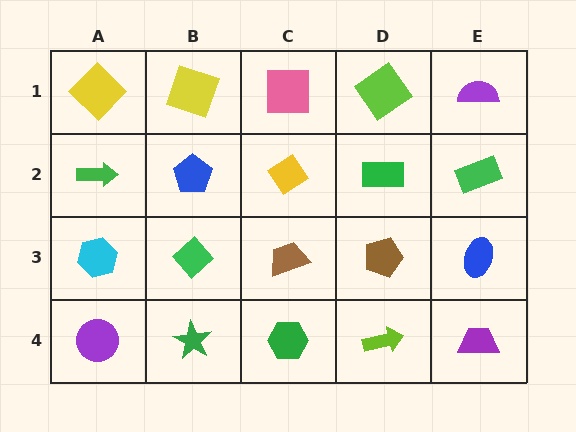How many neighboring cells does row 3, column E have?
3.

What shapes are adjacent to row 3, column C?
A yellow diamond (row 2, column C), a green hexagon (row 4, column C), a green diamond (row 3, column B), a brown pentagon (row 3, column D).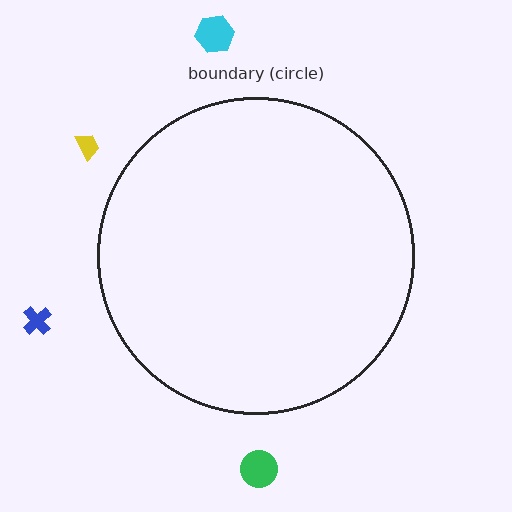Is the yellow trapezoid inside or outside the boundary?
Outside.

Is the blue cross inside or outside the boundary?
Outside.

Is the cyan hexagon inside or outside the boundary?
Outside.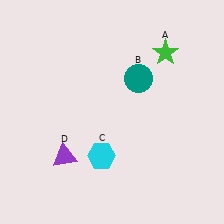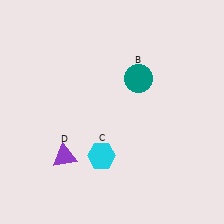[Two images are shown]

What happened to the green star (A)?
The green star (A) was removed in Image 2. It was in the top-right area of Image 1.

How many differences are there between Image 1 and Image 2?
There is 1 difference between the two images.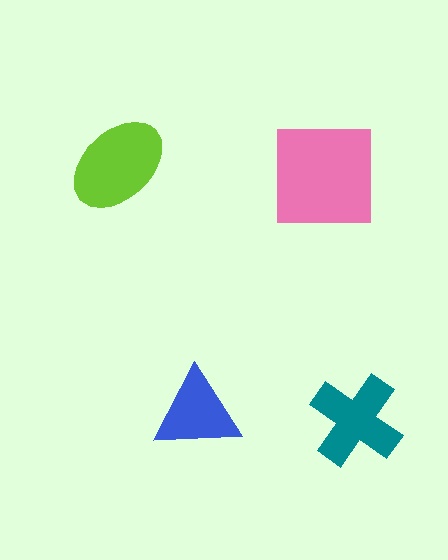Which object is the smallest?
The blue triangle.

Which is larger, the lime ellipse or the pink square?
The pink square.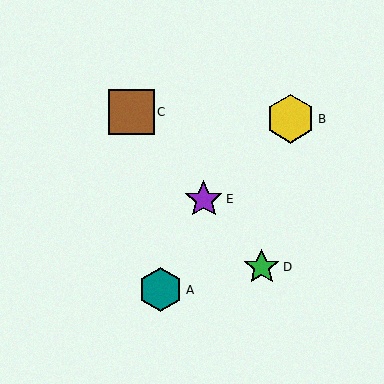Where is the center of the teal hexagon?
The center of the teal hexagon is at (161, 290).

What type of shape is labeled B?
Shape B is a yellow hexagon.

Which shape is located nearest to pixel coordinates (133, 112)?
The brown square (labeled C) at (132, 112) is nearest to that location.